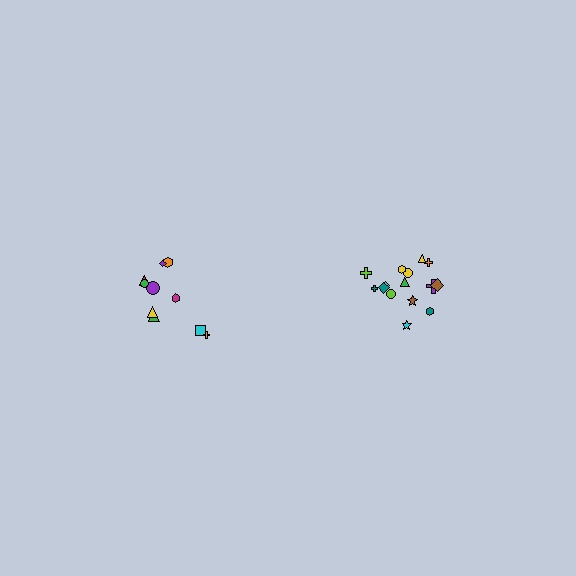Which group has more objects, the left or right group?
The right group.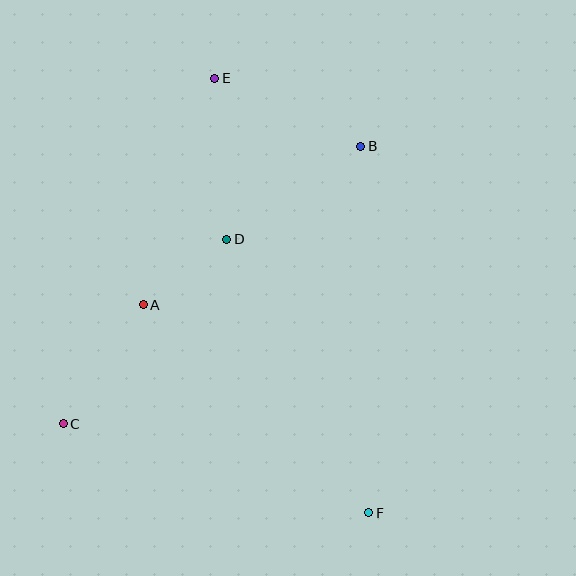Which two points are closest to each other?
Points A and D are closest to each other.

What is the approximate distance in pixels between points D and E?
The distance between D and E is approximately 161 pixels.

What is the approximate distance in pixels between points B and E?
The distance between B and E is approximately 161 pixels.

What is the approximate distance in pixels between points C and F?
The distance between C and F is approximately 318 pixels.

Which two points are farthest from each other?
Points E and F are farthest from each other.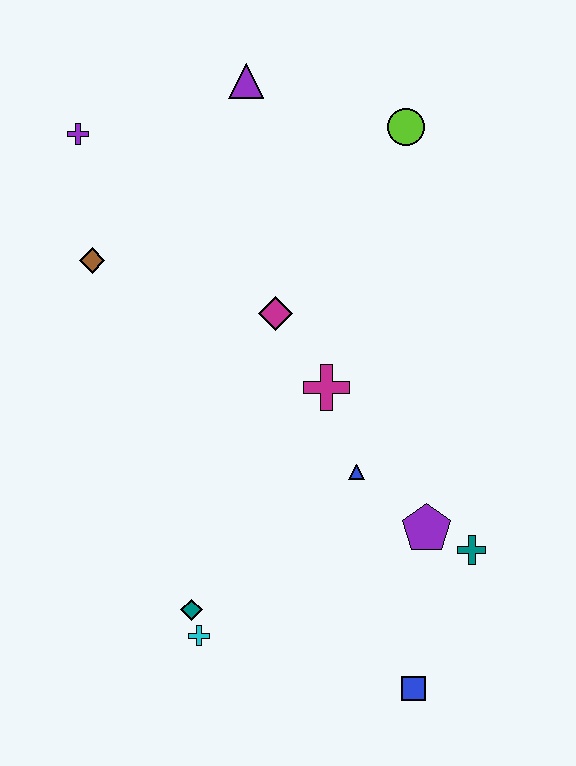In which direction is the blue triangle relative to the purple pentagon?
The blue triangle is to the left of the purple pentagon.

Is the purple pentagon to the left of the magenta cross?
No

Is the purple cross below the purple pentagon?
No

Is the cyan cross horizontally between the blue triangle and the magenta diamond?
No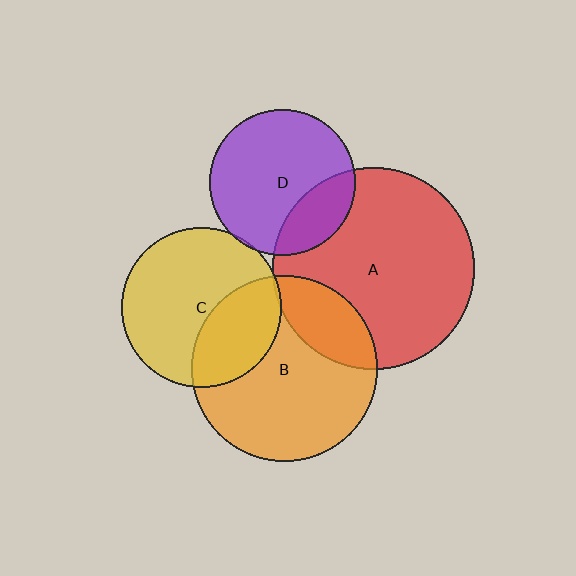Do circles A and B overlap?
Yes.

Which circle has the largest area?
Circle A (red).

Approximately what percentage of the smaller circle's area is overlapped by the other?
Approximately 20%.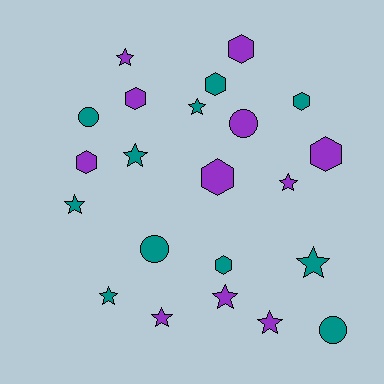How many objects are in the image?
There are 22 objects.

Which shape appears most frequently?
Star, with 10 objects.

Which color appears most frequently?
Purple, with 11 objects.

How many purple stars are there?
There are 5 purple stars.